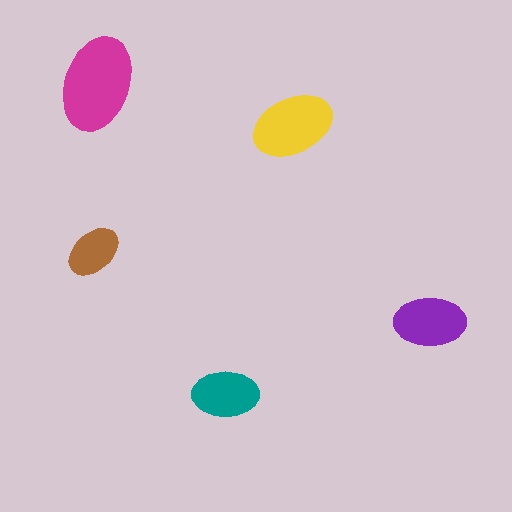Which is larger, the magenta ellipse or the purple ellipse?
The magenta one.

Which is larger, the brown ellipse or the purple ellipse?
The purple one.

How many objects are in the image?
There are 5 objects in the image.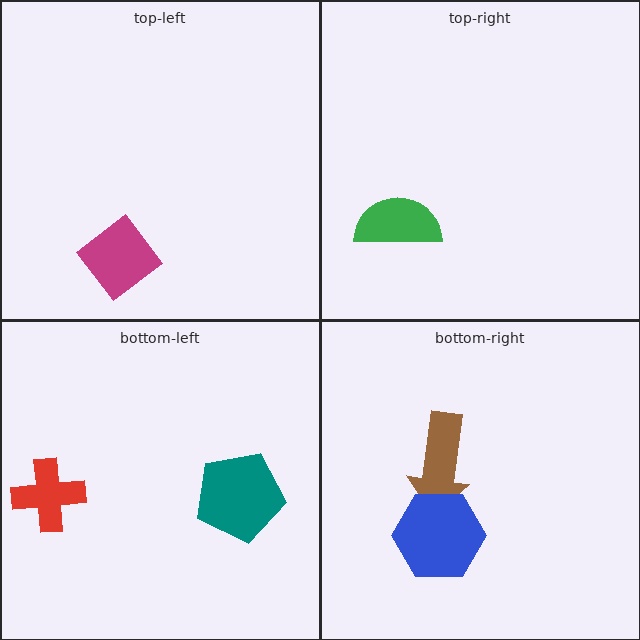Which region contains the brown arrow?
The bottom-right region.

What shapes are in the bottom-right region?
The brown arrow, the blue hexagon.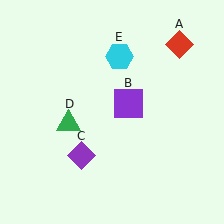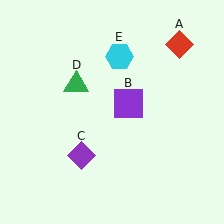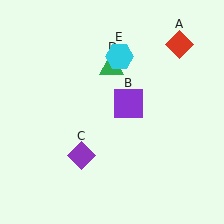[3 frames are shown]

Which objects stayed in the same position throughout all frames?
Red diamond (object A) and purple square (object B) and purple diamond (object C) and cyan hexagon (object E) remained stationary.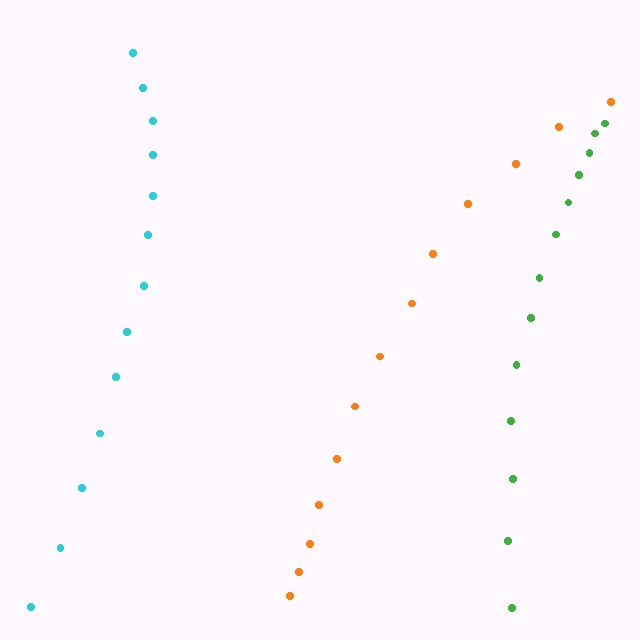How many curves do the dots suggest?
There are 3 distinct paths.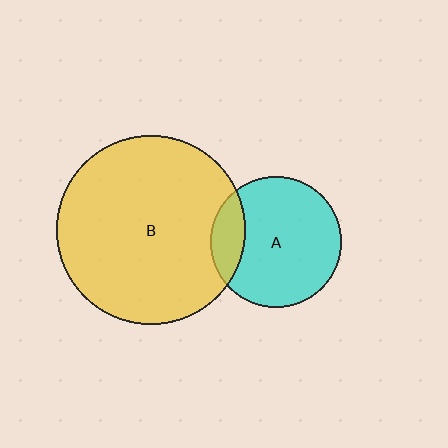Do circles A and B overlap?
Yes.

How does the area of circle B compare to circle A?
Approximately 2.1 times.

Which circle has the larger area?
Circle B (yellow).